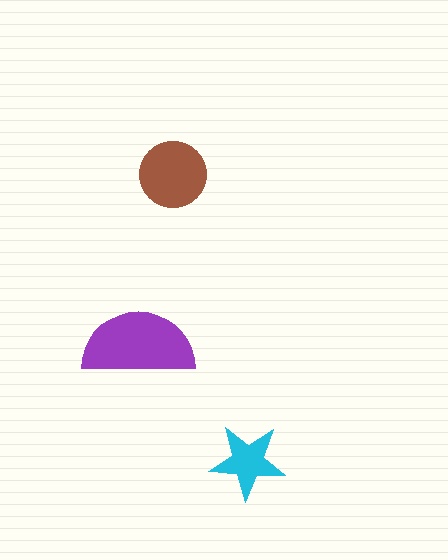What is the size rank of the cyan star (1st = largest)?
3rd.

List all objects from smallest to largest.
The cyan star, the brown circle, the purple semicircle.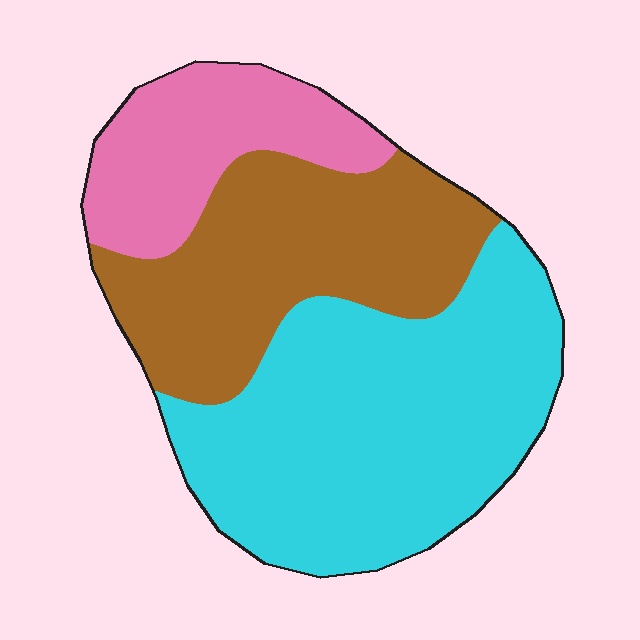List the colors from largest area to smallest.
From largest to smallest: cyan, brown, pink.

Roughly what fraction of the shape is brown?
Brown takes up about one third (1/3) of the shape.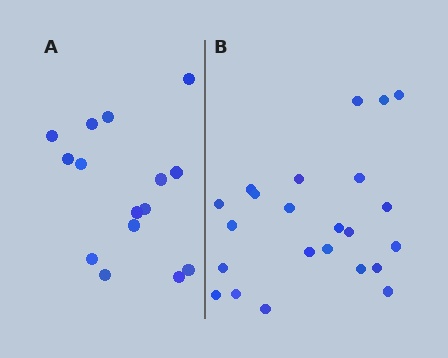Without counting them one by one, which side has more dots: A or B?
Region B (the right region) has more dots.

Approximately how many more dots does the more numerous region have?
Region B has roughly 8 or so more dots than region A.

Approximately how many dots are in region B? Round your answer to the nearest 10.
About 20 dots. (The exact count is 23, which rounds to 20.)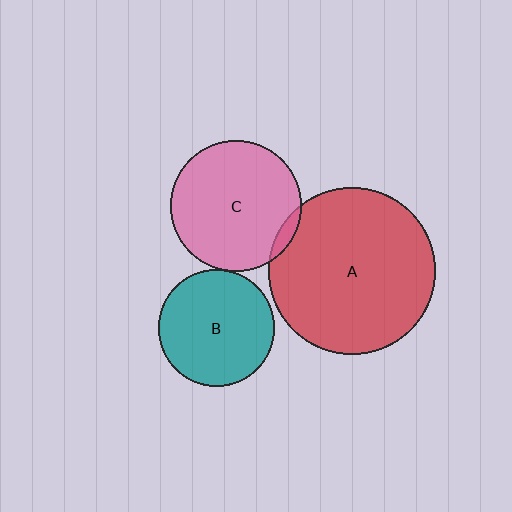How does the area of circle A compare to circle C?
Approximately 1.6 times.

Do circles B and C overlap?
Yes.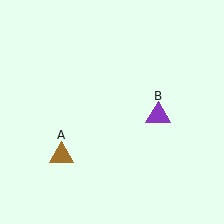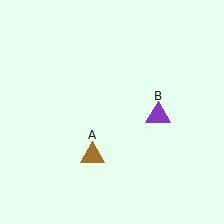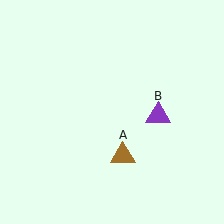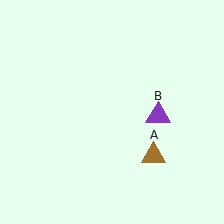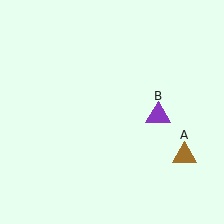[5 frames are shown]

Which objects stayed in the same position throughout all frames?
Purple triangle (object B) remained stationary.